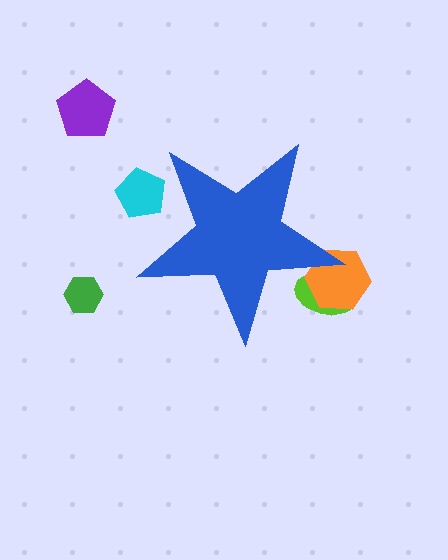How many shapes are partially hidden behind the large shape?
3 shapes are partially hidden.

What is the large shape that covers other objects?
A blue star.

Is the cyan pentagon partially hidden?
Yes, the cyan pentagon is partially hidden behind the blue star.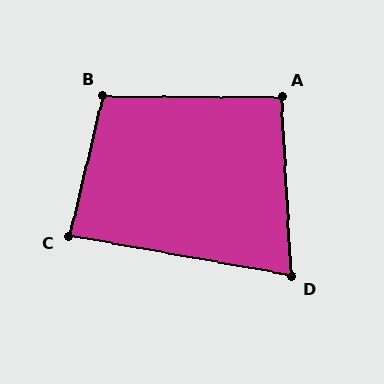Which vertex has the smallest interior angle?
D, at approximately 77 degrees.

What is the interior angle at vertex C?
Approximately 87 degrees (approximately right).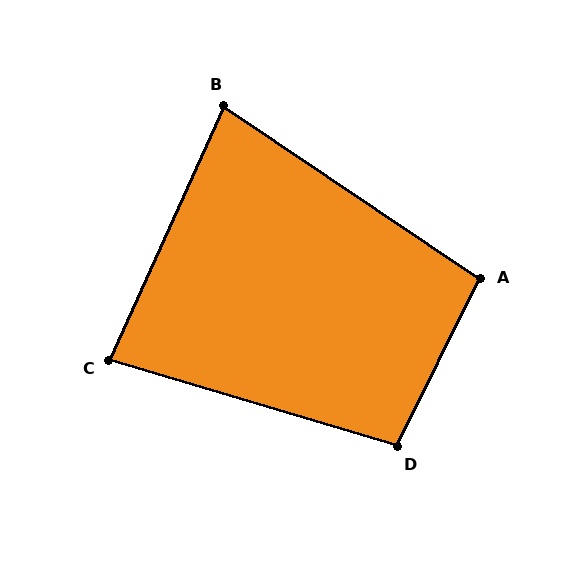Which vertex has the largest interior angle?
D, at approximately 100 degrees.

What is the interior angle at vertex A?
Approximately 98 degrees (obtuse).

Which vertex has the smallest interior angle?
B, at approximately 80 degrees.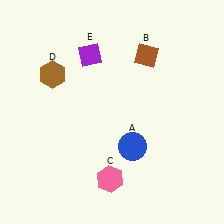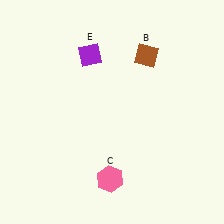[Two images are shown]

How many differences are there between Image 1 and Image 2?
There are 2 differences between the two images.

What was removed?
The brown hexagon (D), the blue circle (A) were removed in Image 2.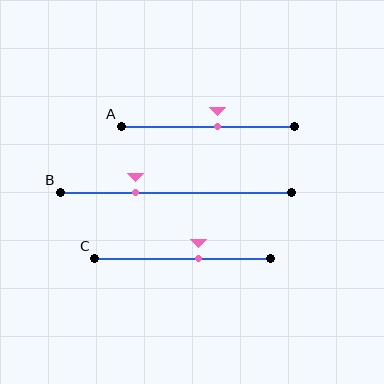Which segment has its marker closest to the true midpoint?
Segment A has its marker closest to the true midpoint.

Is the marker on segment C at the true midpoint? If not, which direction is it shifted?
No, the marker on segment C is shifted to the right by about 9% of the segment length.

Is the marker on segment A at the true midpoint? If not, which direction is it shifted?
No, the marker on segment A is shifted to the right by about 6% of the segment length.